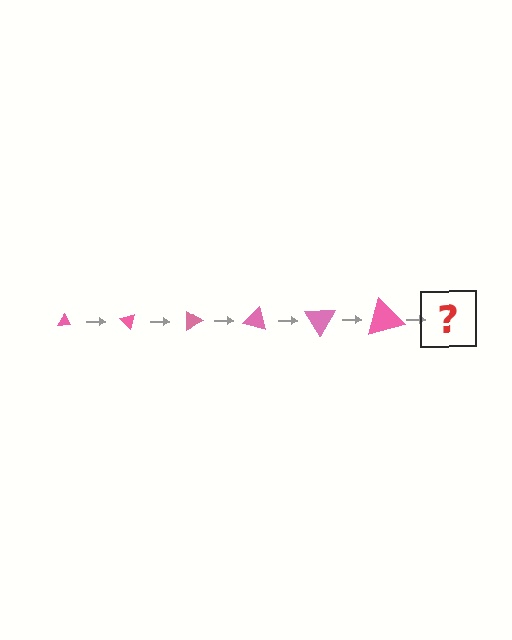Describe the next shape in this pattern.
It should be a triangle, larger than the previous one and rotated 270 degrees from the start.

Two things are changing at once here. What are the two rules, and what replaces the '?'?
The two rules are that the triangle grows larger each step and it rotates 45 degrees each step. The '?' should be a triangle, larger than the previous one and rotated 270 degrees from the start.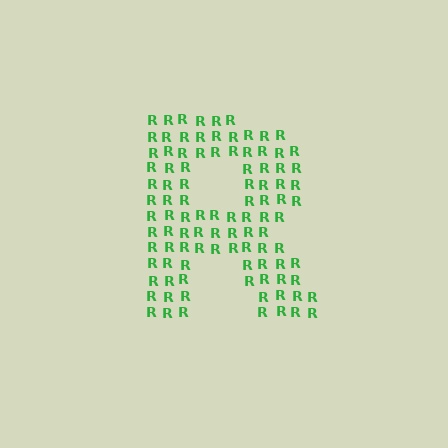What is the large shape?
The large shape is the letter R.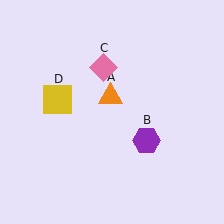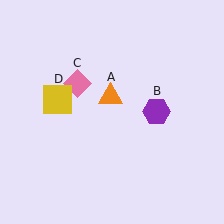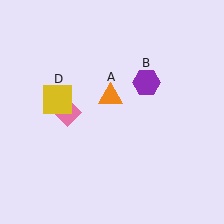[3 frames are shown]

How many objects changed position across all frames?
2 objects changed position: purple hexagon (object B), pink diamond (object C).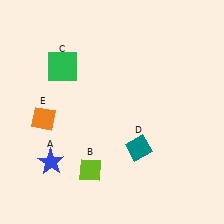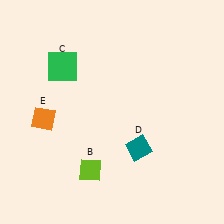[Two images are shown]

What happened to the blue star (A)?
The blue star (A) was removed in Image 2. It was in the bottom-left area of Image 1.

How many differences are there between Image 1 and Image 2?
There is 1 difference between the two images.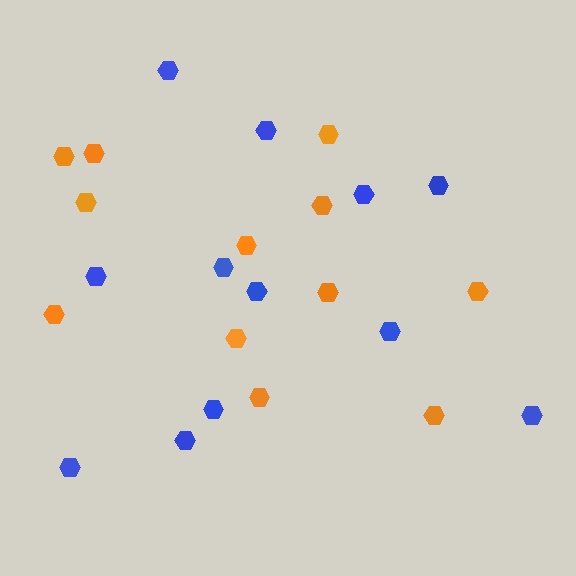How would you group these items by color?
There are 2 groups: one group of orange hexagons (12) and one group of blue hexagons (12).